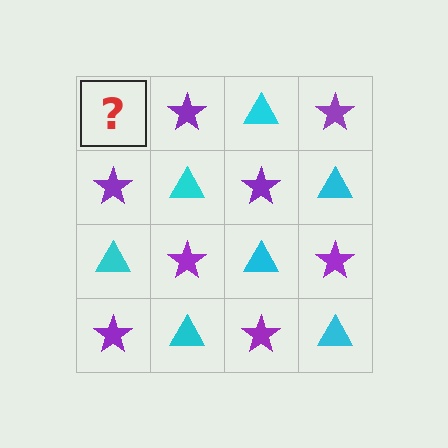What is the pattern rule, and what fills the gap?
The rule is that it alternates cyan triangle and purple star in a checkerboard pattern. The gap should be filled with a cyan triangle.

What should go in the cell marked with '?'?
The missing cell should contain a cyan triangle.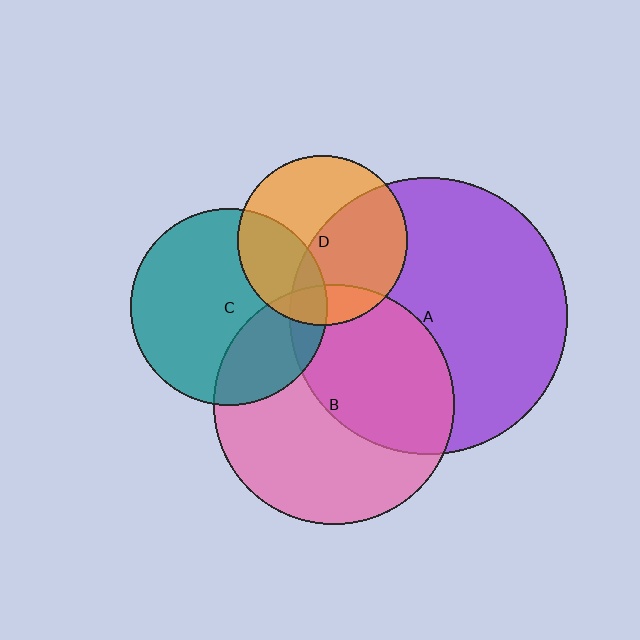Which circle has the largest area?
Circle A (purple).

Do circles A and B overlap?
Yes.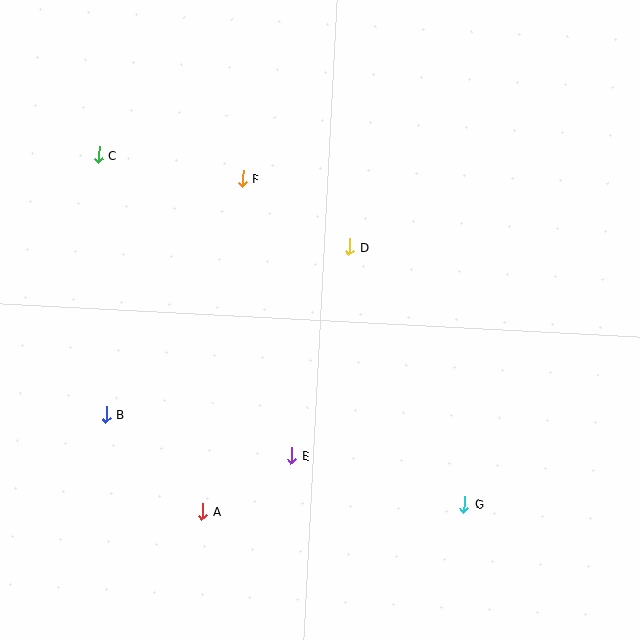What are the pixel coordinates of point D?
Point D is at (349, 247).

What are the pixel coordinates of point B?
Point B is at (106, 414).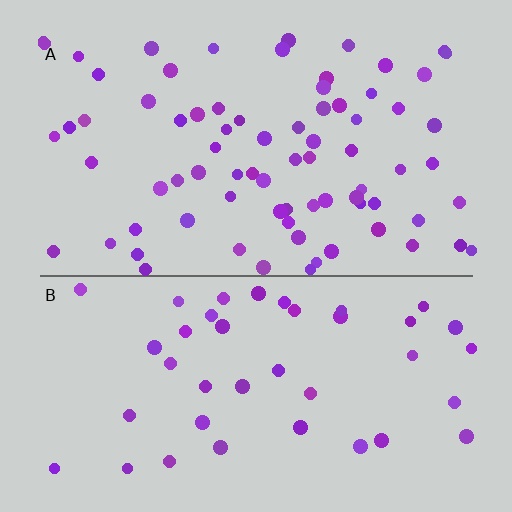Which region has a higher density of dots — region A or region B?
A (the top).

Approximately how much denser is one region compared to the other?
Approximately 1.9× — region A over region B.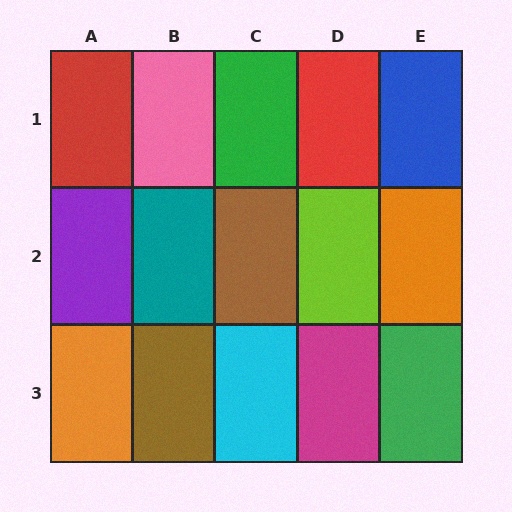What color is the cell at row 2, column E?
Orange.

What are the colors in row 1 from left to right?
Red, pink, green, red, blue.